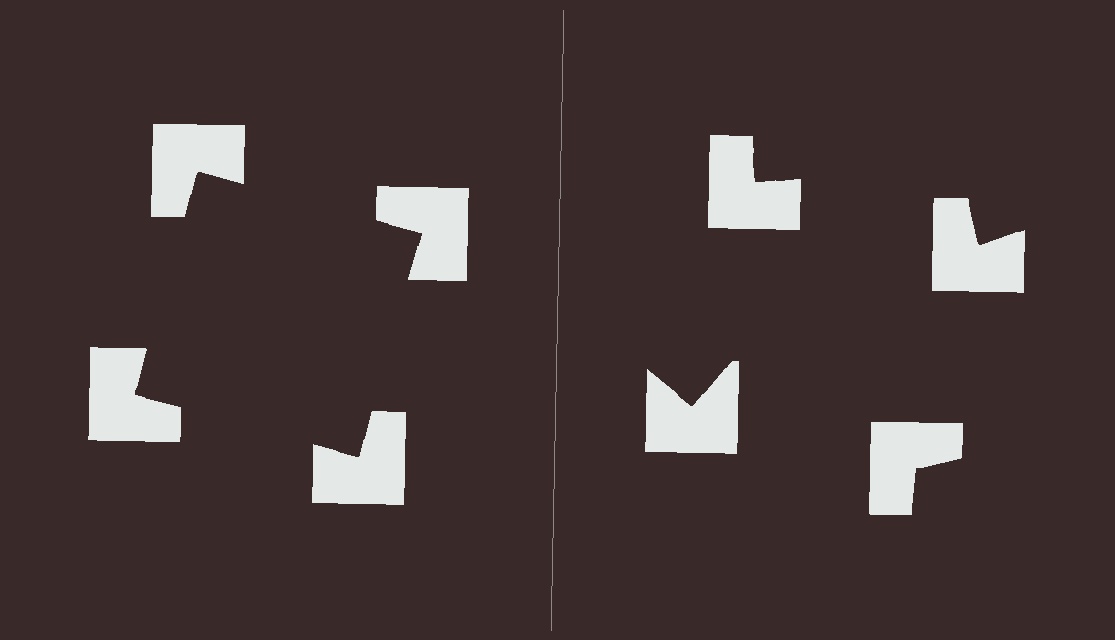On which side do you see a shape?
An illusory square appears on the left side. On the right side the wedge cuts are rotated, so no coherent shape forms.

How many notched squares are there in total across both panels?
8 — 4 on each side.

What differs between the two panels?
The notched squares are positioned identically on both sides; only the wedge orientations differ. On the left they align to a square; on the right they are misaligned.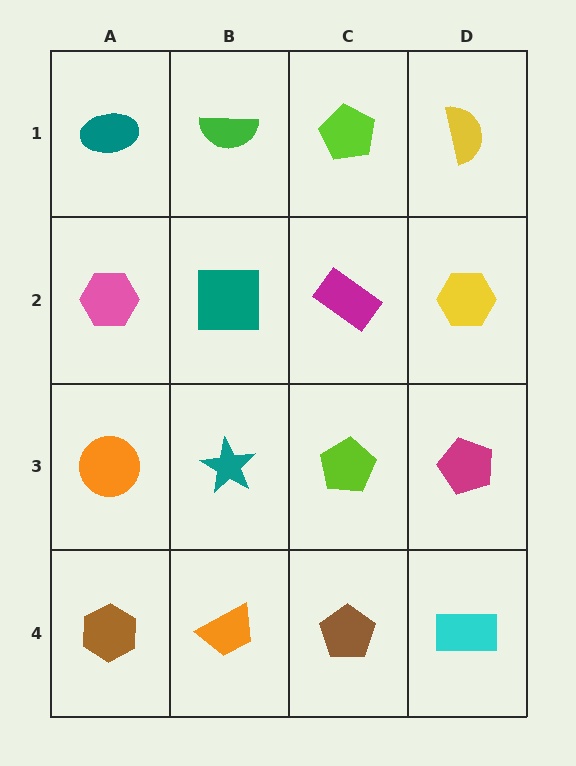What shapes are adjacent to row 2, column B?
A green semicircle (row 1, column B), a teal star (row 3, column B), a pink hexagon (row 2, column A), a magenta rectangle (row 2, column C).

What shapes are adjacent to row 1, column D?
A yellow hexagon (row 2, column D), a lime pentagon (row 1, column C).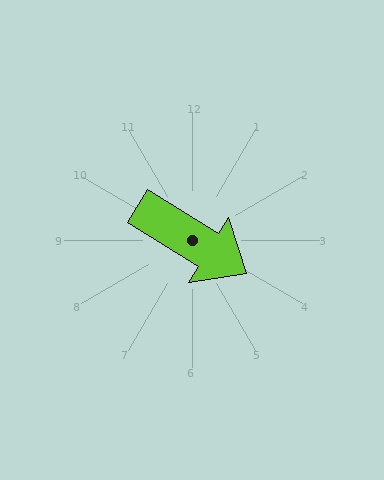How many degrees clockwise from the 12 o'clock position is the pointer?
Approximately 122 degrees.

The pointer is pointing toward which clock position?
Roughly 4 o'clock.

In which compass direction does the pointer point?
Southeast.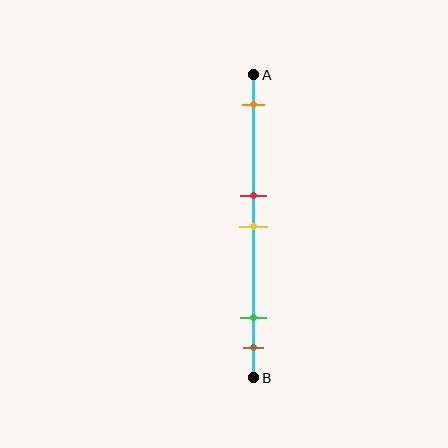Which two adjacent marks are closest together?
The red and yellow marks are the closest adjacent pair.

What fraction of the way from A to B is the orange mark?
The orange mark is approximately 10% (0.1) of the way from A to B.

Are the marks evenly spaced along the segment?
No, the marks are not evenly spaced.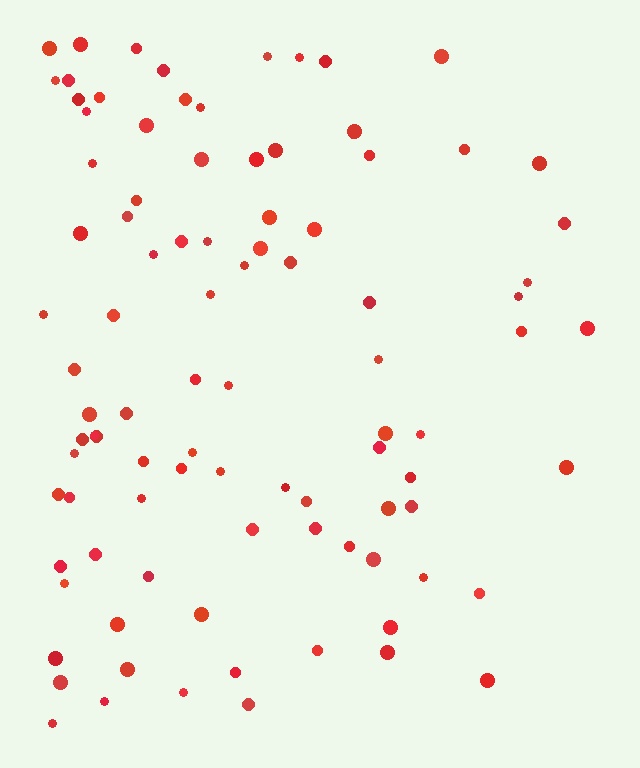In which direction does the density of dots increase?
From right to left, with the left side densest.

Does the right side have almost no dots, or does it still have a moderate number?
Still a moderate number, just noticeably fewer than the left.